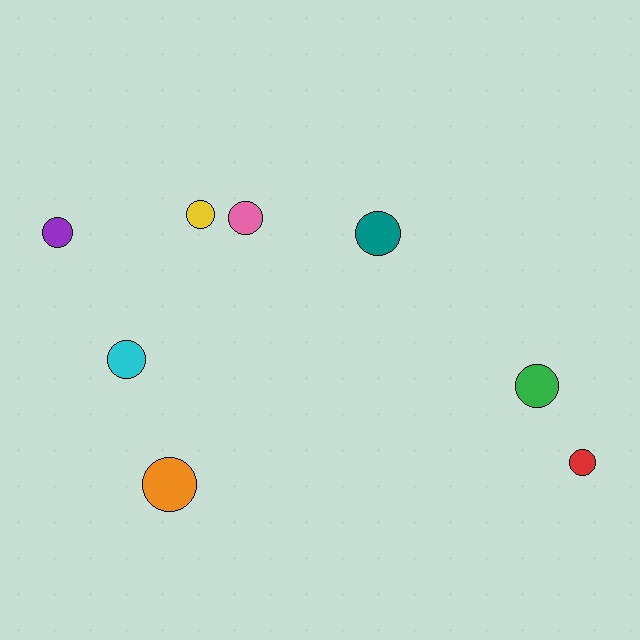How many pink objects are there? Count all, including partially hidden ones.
There is 1 pink object.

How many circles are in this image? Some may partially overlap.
There are 8 circles.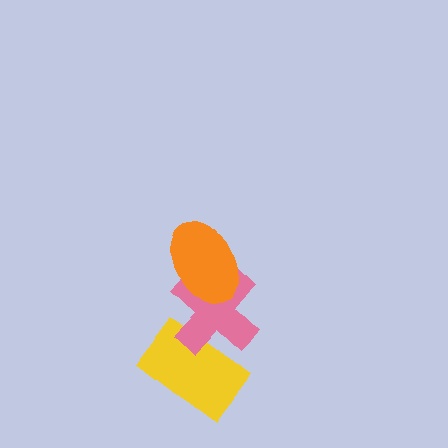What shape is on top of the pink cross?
The orange ellipse is on top of the pink cross.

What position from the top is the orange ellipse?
The orange ellipse is 1st from the top.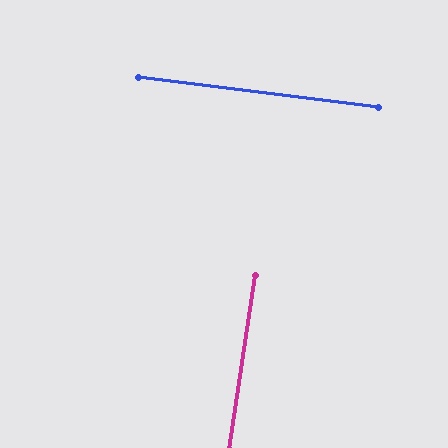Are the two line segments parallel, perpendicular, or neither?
Perpendicular — they meet at approximately 88°.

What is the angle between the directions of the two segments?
Approximately 88 degrees.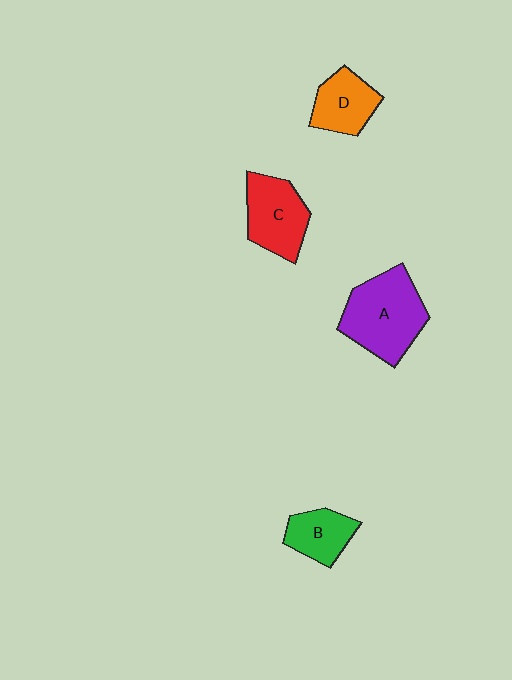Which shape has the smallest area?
Shape B (green).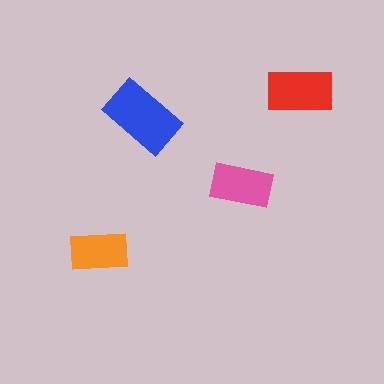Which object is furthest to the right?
The red rectangle is rightmost.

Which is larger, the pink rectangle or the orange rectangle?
The pink one.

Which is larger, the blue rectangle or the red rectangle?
The blue one.